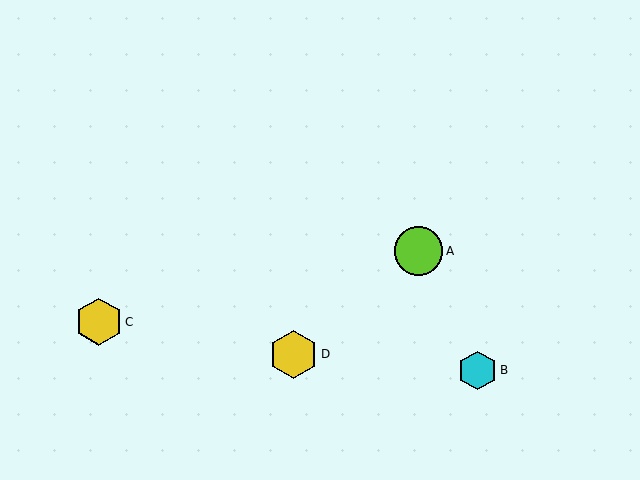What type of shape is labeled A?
Shape A is a lime circle.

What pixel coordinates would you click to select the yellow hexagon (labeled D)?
Click at (294, 354) to select the yellow hexagon D.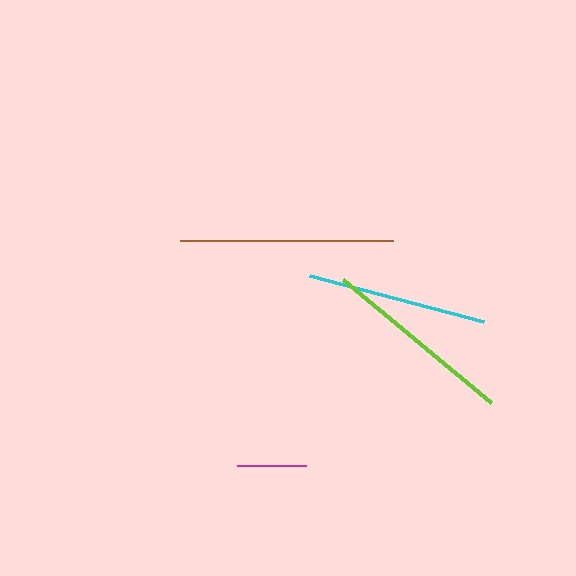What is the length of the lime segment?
The lime segment is approximately 192 pixels long.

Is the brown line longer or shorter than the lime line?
The brown line is longer than the lime line.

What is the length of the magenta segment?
The magenta segment is approximately 68 pixels long.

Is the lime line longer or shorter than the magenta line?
The lime line is longer than the magenta line.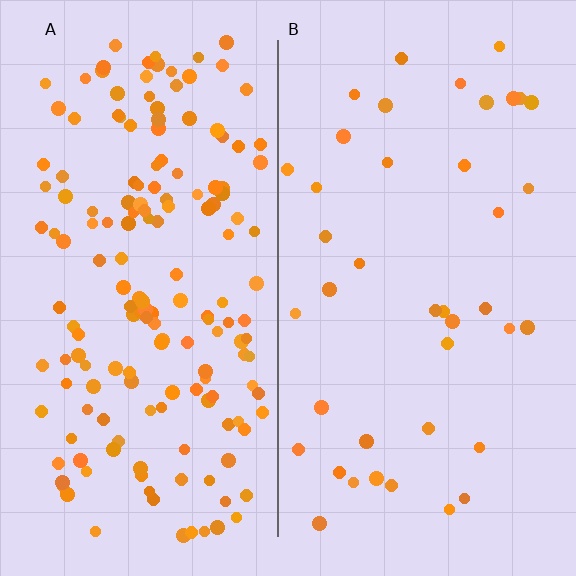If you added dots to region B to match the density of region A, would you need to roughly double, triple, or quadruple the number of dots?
Approximately quadruple.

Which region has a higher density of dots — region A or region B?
A (the left).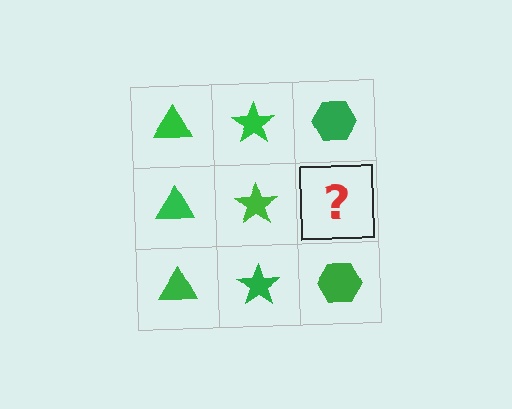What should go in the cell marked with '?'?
The missing cell should contain a green hexagon.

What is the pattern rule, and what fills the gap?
The rule is that each column has a consistent shape. The gap should be filled with a green hexagon.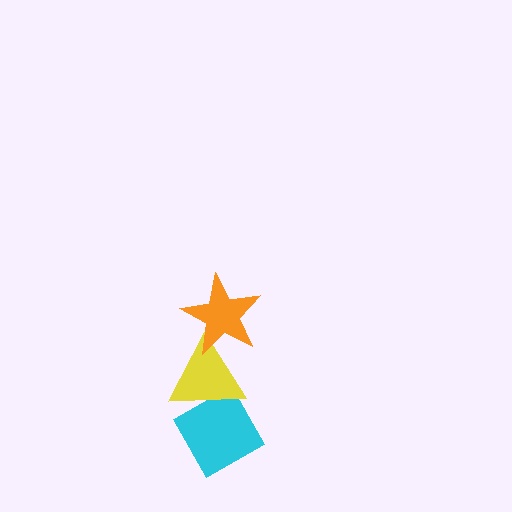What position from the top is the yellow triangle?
The yellow triangle is 2nd from the top.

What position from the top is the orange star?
The orange star is 1st from the top.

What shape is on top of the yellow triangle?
The orange star is on top of the yellow triangle.